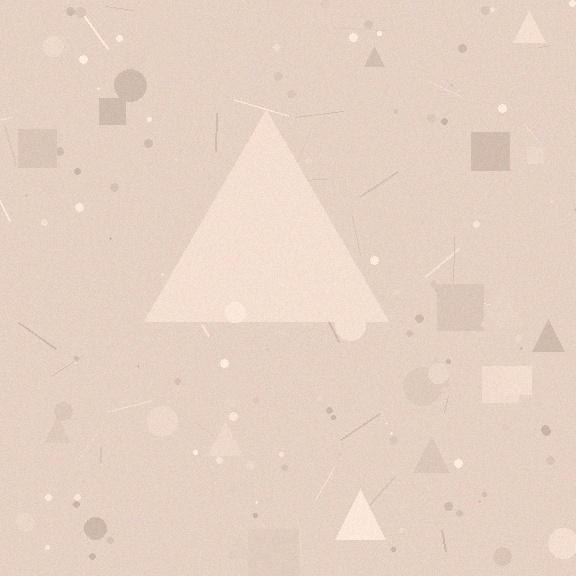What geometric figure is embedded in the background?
A triangle is embedded in the background.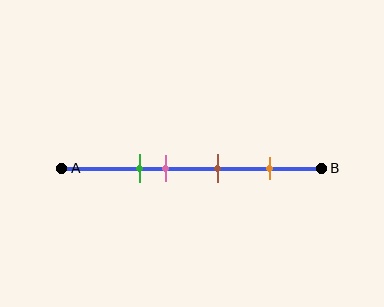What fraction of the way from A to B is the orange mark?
The orange mark is approximately 80% (0.8) of the way from A to B.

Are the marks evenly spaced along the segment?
No, the marks are not evenly spaced.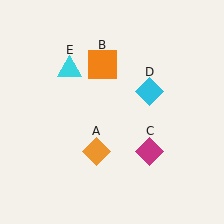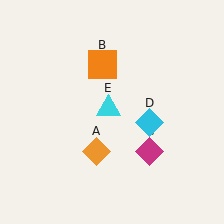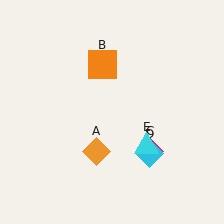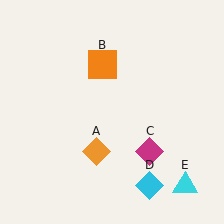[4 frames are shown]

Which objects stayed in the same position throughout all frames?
Orange diamond (object A) and orange square (object B) and magenta diamond (object C) remained stationary.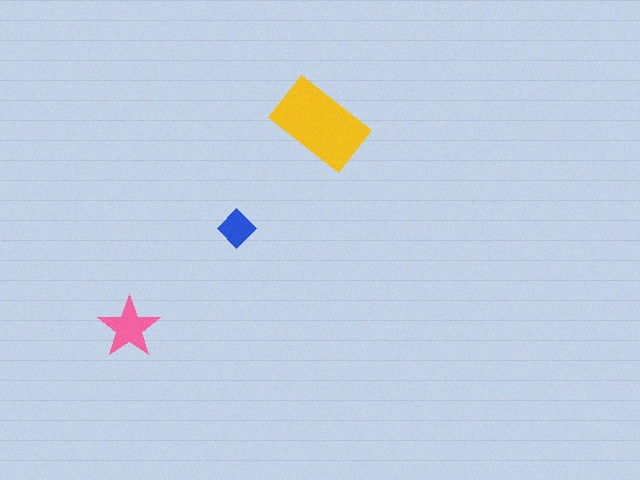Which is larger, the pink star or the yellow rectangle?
The yellow rectangle.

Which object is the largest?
The yellow rectangle.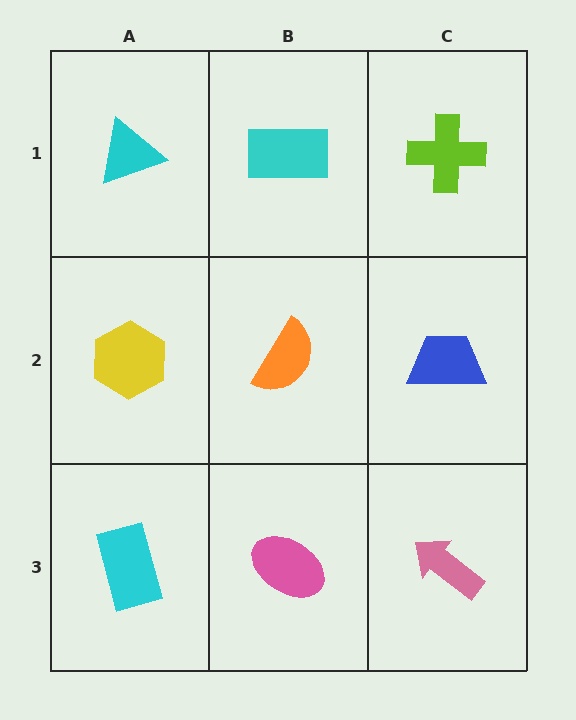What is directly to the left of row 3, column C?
A pink ellipse.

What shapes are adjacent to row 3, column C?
A blue trapezoid (row 2, column C), a pink ellipse (row 3, column B).